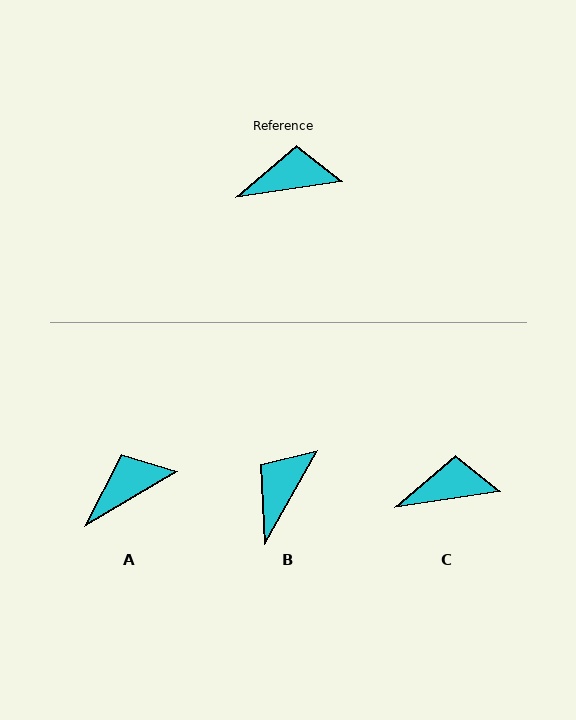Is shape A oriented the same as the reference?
No, it is off by about 22 degrees.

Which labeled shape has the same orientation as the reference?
C.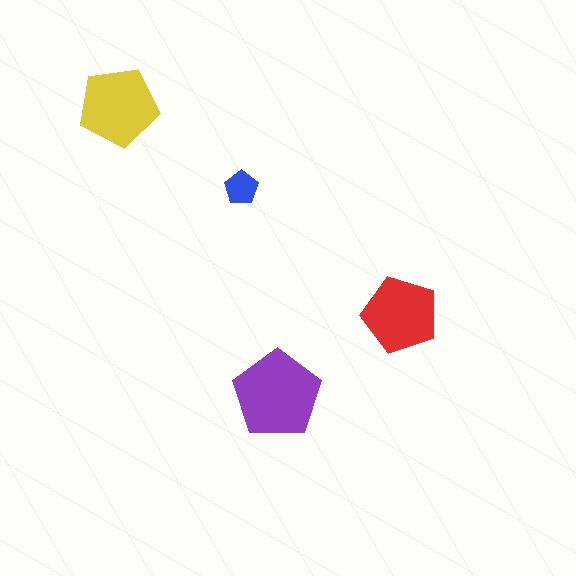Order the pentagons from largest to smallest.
the purple one, the yellow one, the red one, the blue one.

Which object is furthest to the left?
The yellow pentagon is leftmost.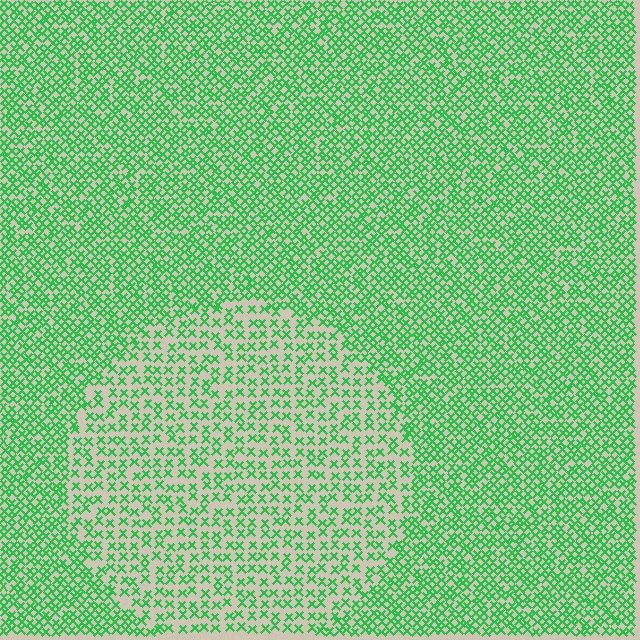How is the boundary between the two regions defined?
The boundary is defined by a change in element density (approximately 1.9x ratio). All elements are the same color, size, and shape.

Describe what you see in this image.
The image contains small green elements arranged at two different densities. A circle-shaped region is visible where the elements are less densely packed than the surrounding area.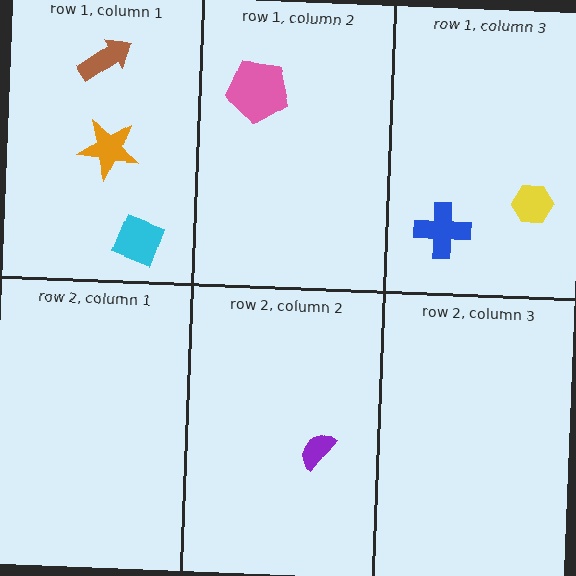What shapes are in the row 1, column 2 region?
The pink pentagon.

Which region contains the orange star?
The row 1, column 1 region.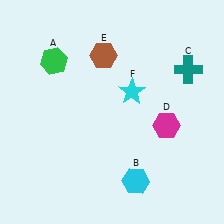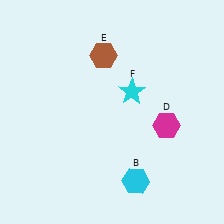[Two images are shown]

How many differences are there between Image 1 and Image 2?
There are 2 differences between the two images.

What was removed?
The teal cross (C), the green hexagon (A) were removed in Image 2.